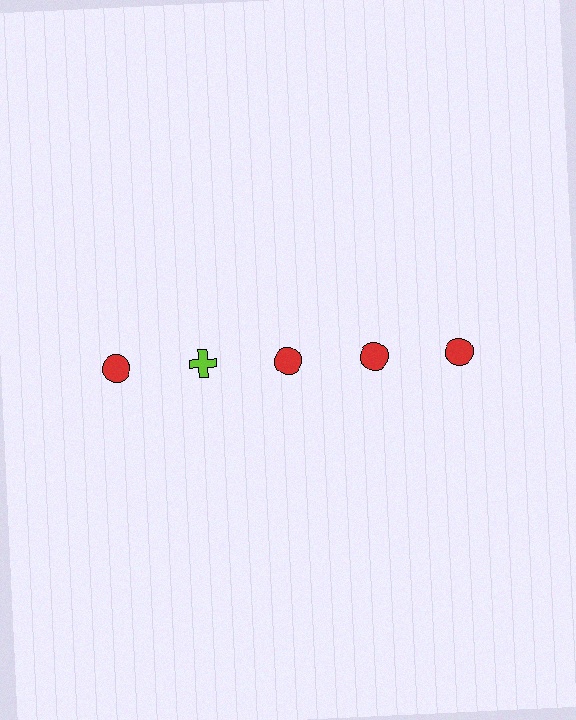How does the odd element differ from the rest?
It differs in both color (lime instead of red) and shape (cross instead of circle).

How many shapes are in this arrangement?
There are 5 shapes arranged in a grid pattern.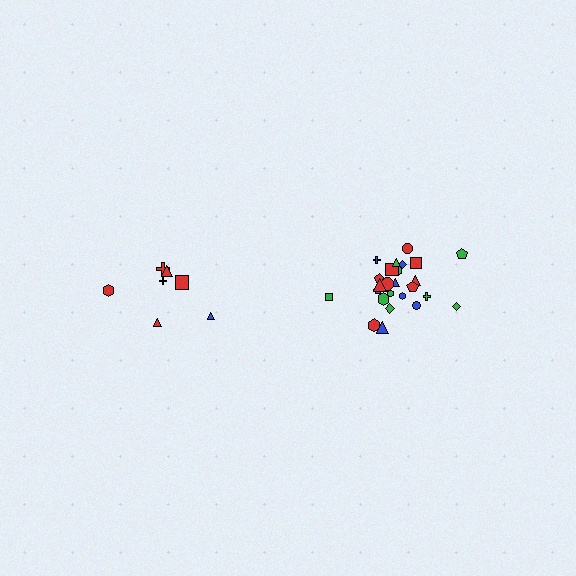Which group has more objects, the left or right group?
The right group.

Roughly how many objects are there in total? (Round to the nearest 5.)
Roughly 30 objects in total.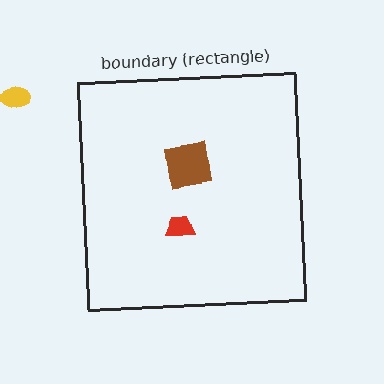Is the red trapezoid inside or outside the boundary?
Inside.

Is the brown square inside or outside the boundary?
Inside.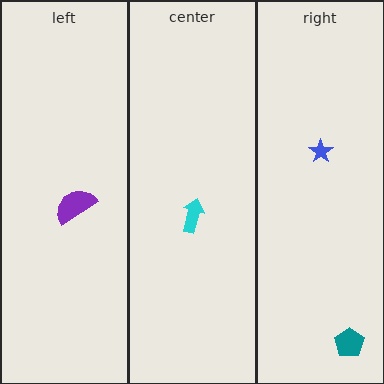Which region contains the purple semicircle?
The left region.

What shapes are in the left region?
The purple semicircle.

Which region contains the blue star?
The right region.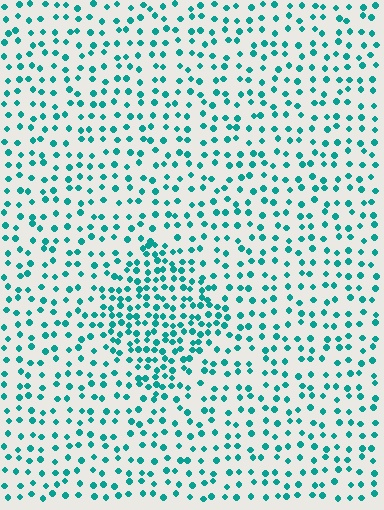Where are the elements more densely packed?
The elements are more densely packed inside the diamond boundary.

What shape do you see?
I see a diamond.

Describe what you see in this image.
The image contains small teal elements arranged at two different densities. A diamond-shaped region is visible where the elements are more densely packed than the surrounding area.